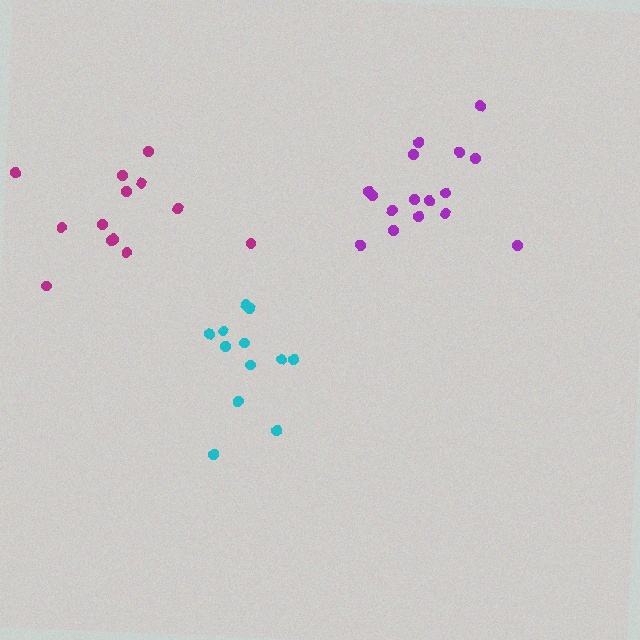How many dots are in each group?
Group 1: 16 dots, Group 2: 13 dots, Group 3: 12 dots (41 total).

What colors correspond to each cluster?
The clusters are colored: purple, magenta, cyan.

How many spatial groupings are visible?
There are 3 spatial groupings.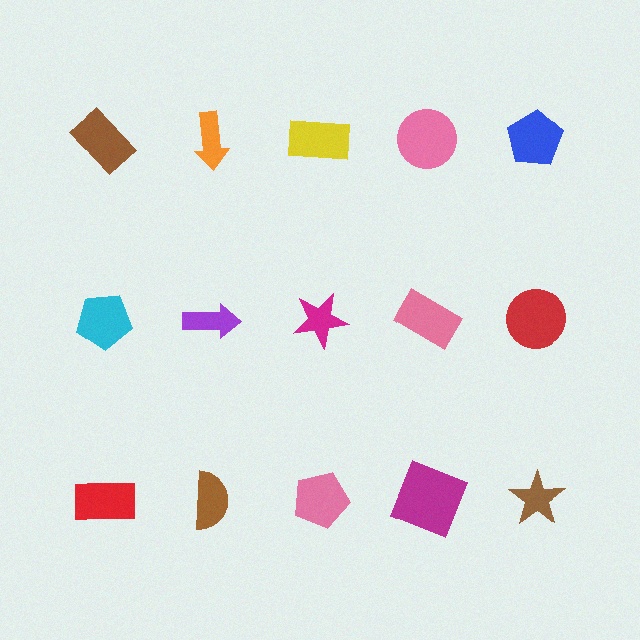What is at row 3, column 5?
A brown star.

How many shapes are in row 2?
5 shapes.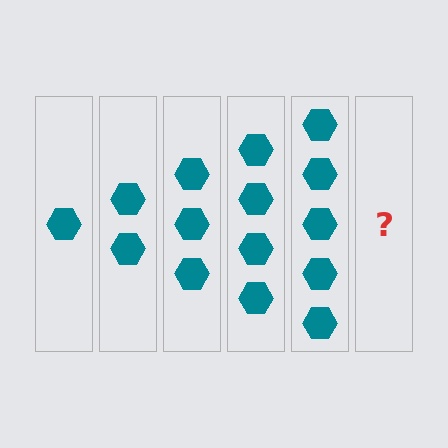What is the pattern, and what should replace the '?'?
The pattern is that each step adds one more hexagon. The '?' should be 6 hexagons.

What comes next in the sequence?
The next element should be 6 hexagons.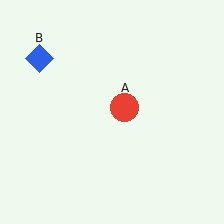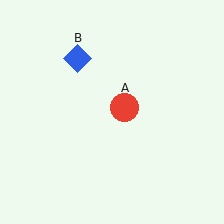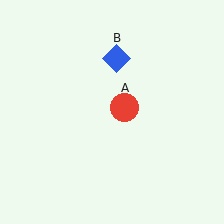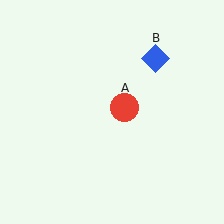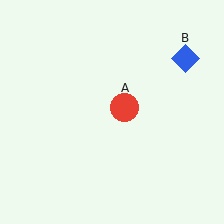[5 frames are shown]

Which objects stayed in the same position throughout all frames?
Red circle (object A) remained stationary.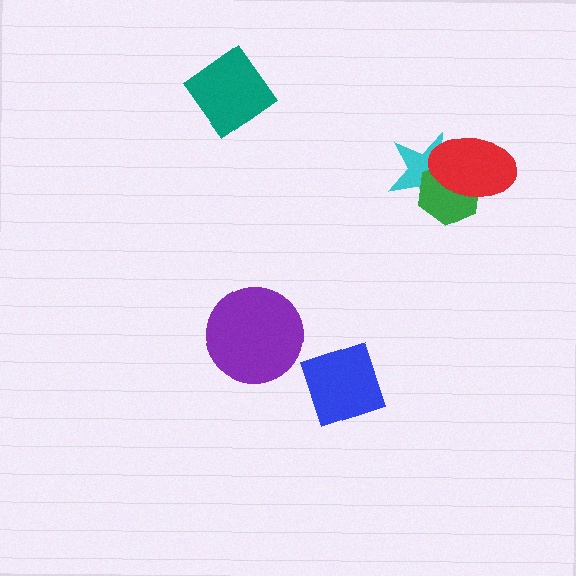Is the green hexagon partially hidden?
Yes, it is partially covered by another shape.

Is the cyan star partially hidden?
Yes, it is partially covered by another shape.